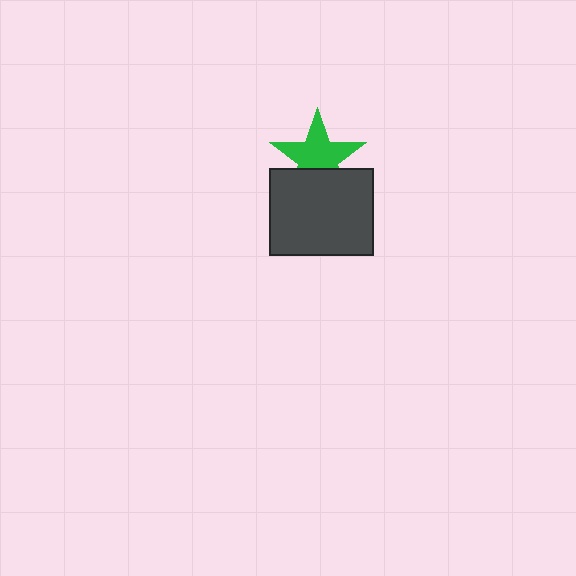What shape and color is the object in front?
The object in front is a dark gray rectangle.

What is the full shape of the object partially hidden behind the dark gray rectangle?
The partially hidden object is a green star.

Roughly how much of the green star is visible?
Most of it is visible (roughly 67%).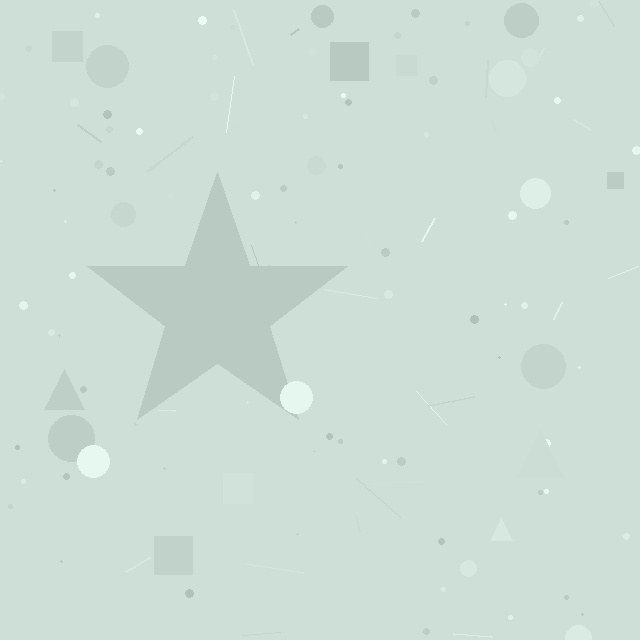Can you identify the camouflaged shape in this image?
The camouflaged shape is a star.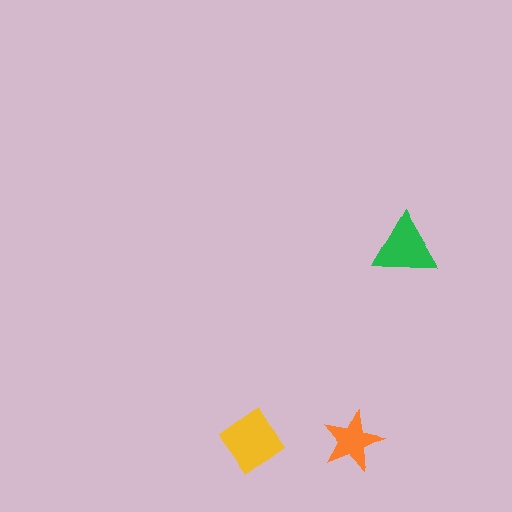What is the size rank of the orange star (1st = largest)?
3rd.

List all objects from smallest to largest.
The orange star, the green triangle, the yellow diamond.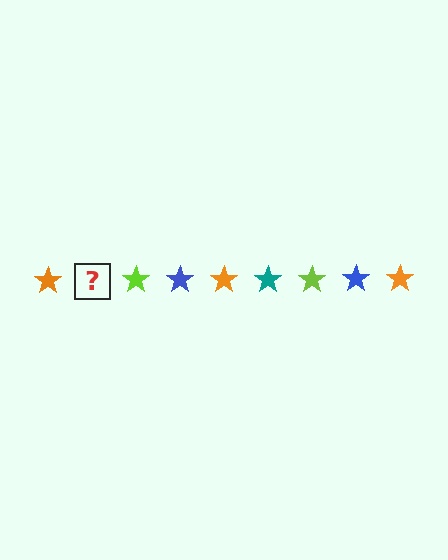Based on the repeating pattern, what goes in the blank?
The blank should be a teal star.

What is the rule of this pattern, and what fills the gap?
The rule is that the pattern cycles through orange, teal, lime, blue stars. The gap should be filled with a teal star.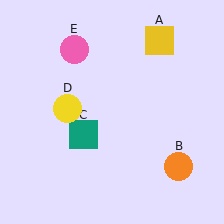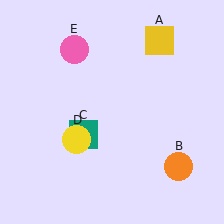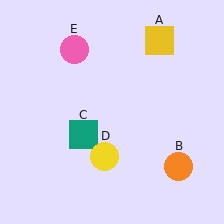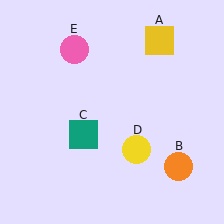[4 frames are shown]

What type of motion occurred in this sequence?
The yellow circle (object D) rotated counterclockwise around the center of the scene.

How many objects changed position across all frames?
1 object changed position: yellow circle (object D).